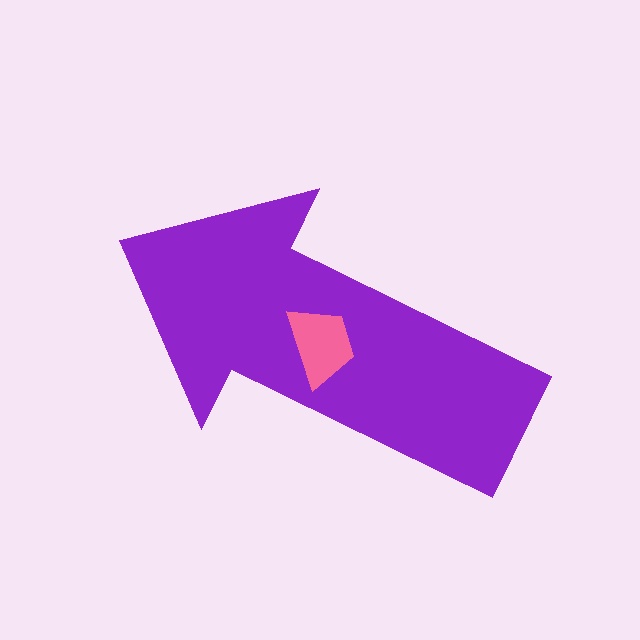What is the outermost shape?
The purple arrow.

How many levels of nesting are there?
2.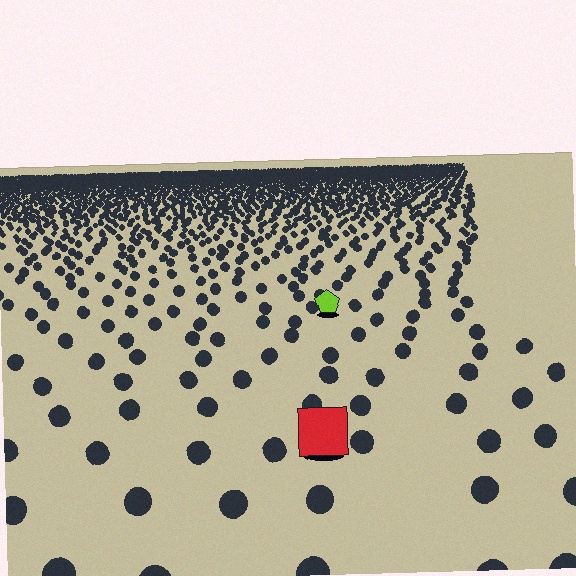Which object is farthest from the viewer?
The lime pentagon is farthest from the viewer. It appears smaller and the ground texture around it is denser.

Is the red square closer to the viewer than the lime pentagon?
Yes. The red square is closer — you can tell from the texture gradient: the ground texture is coarser near it.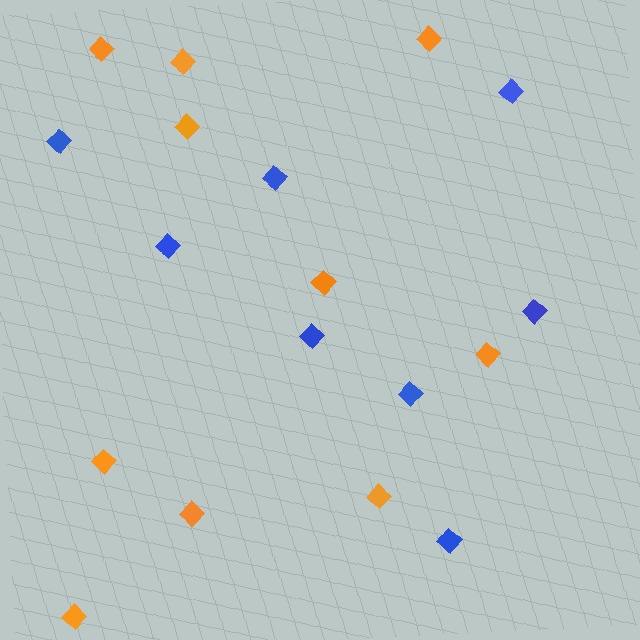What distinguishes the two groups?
There are 2 groups: one group of orange diamonds (10) and one group of blue diamonds (8).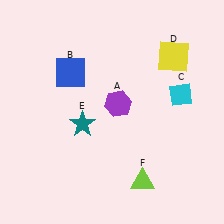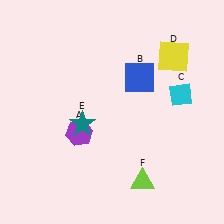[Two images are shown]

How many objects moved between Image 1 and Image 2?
2 objects moved between the two images.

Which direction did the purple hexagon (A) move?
The purple hexagon (A) moved left.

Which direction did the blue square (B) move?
The blue square (B) moved right.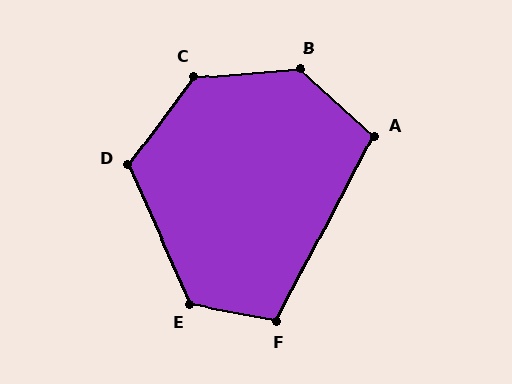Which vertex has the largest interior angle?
B, at approximately 134 degrees.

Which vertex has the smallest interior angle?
A, at approximately 104 degrees.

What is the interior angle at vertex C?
Approximately 131 degrees (obtuse).